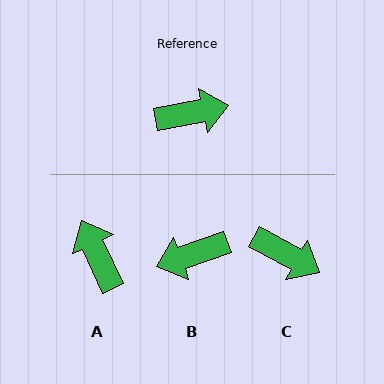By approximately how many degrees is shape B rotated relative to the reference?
Approximately 172 degrees clockwise.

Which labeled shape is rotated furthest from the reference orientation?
B, about 172 degrees away.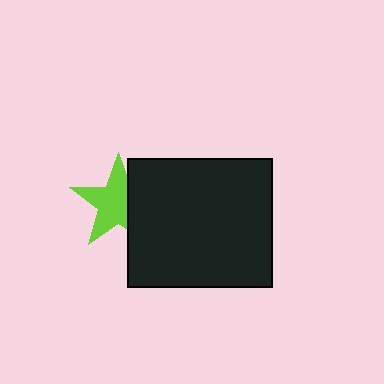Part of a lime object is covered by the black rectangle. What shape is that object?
It is a star.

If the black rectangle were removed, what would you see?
You would see the complete lime star.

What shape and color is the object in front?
The object in front is a black rectangle.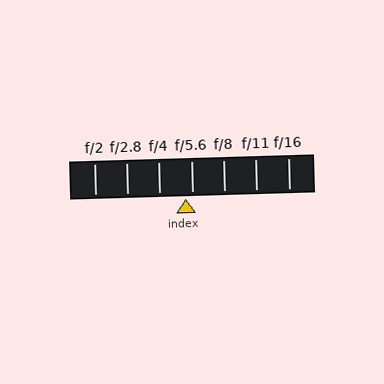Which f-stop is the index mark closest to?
The index mark is closest to f/5.6.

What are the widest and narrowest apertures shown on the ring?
The widest aperture shown is f/2 and the narrowest is f/16.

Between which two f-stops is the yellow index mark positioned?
The index mark is between f/4 and f/5.6.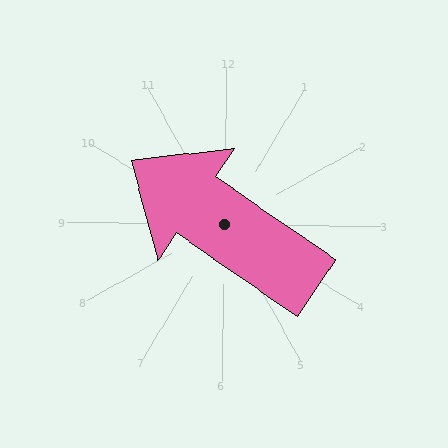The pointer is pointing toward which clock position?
Roughly 10 o'clock.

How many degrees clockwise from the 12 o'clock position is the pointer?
Approximately 304 degrees.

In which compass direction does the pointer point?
Northwest.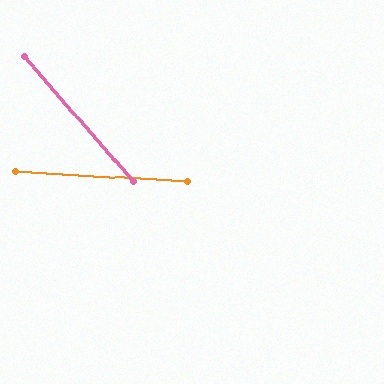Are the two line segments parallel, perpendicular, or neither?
Neither parallel nor perpendicular — they differ by about 46°.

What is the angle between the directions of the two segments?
Approximately 46 degrees.